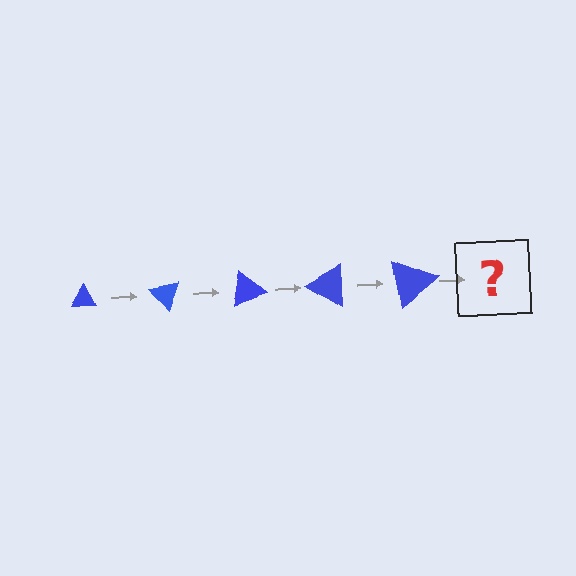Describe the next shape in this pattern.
It should be a triangle, larger than the previous one and rotated 250 degrees from the start.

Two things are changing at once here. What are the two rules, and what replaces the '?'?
The two rules are that the triangle grows larger each step and it rotates 50 degrees each step. The '?' should be a triangle, larger than the previous one and rotated 250 degrees from the start.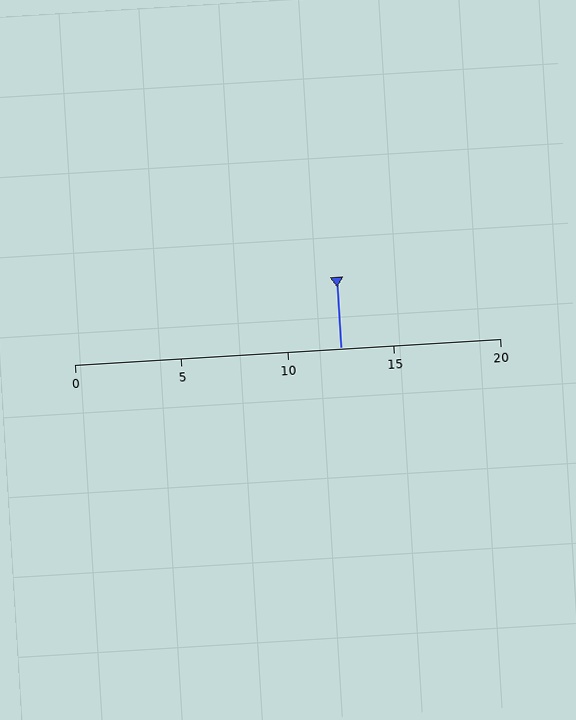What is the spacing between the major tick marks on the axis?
The major ticks are spaced 5 apart.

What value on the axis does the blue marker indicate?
The marker indicates approximately 12.5.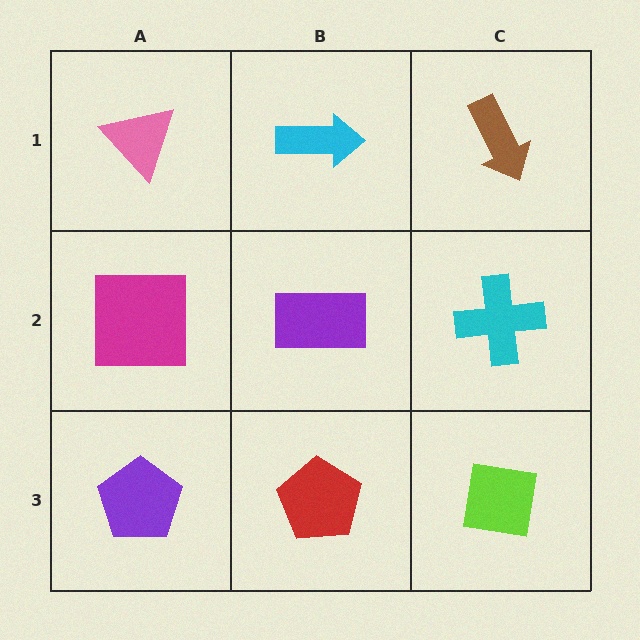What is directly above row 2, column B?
A cyan arrow.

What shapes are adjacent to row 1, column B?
A purple rectangle (row 2, column B), a pink triangle (row 1, column A), a brown arrow (row 1, column C).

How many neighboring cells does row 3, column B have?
3.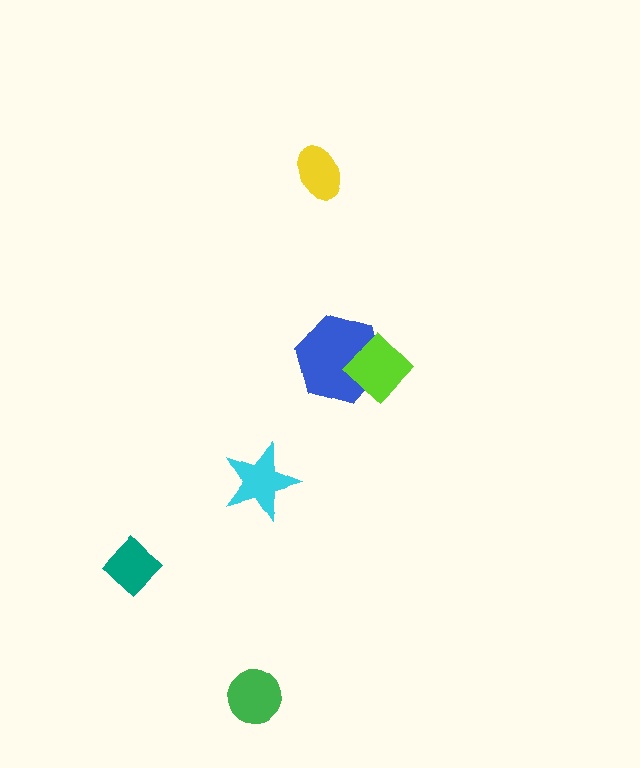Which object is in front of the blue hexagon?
The lime diamond is in front of the blue hexagon.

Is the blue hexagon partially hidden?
Yes, it is partially covered by another shape.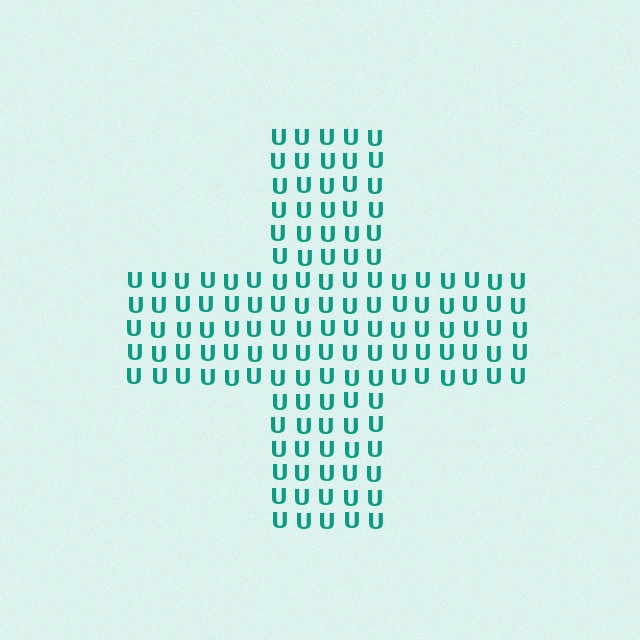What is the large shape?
The large shape is a cross.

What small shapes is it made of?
It is made of small letter U's.